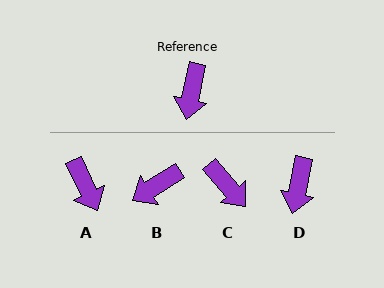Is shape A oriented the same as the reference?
No, it is off by about 37 degrees.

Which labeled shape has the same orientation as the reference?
D.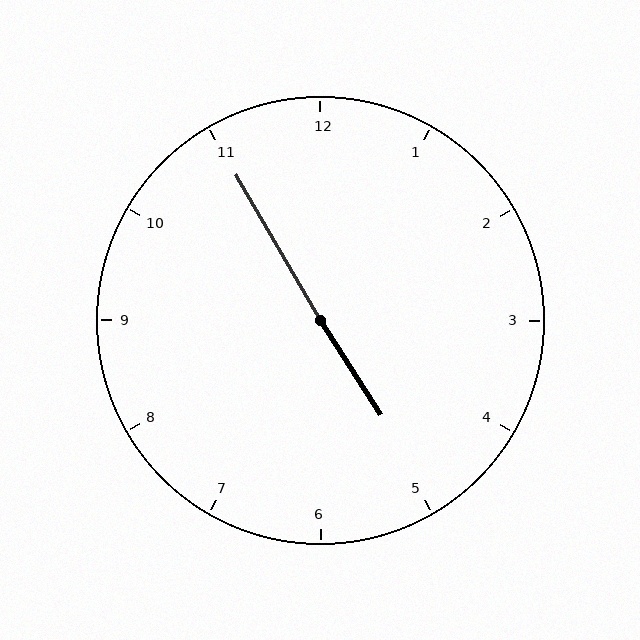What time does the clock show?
4:55.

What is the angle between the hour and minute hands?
Approximately 178 degrees.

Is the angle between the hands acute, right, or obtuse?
It is obtuse.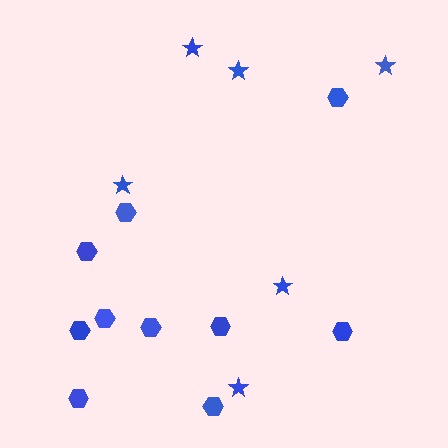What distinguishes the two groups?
There are 2 groups: one group of hexagons (10) and one group of stars (6).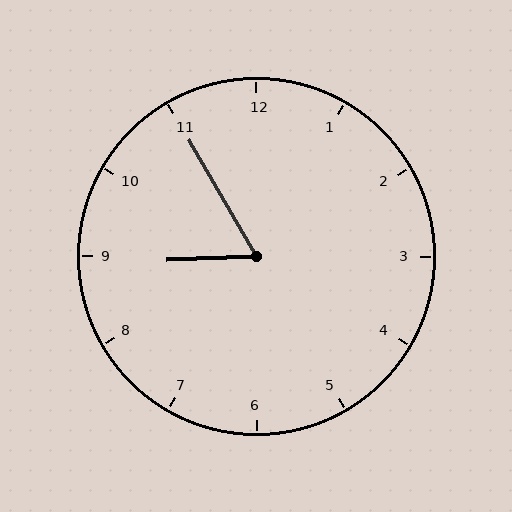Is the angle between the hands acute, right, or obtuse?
It is acute.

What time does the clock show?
8:55.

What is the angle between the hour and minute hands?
Approximately 62 degrees.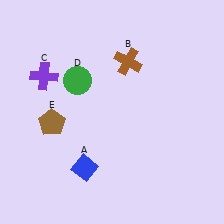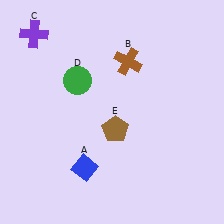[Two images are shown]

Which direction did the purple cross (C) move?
The purple cross (C) moved up.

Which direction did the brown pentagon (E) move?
The brown pentagon (E) moved right.